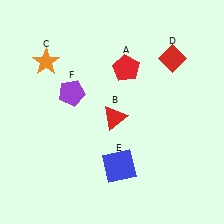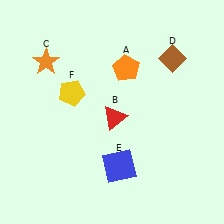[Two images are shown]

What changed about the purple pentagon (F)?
In Image 1, F is purple. In Image 2, it changed to yellow.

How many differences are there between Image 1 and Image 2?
There are 3 differences between the two images.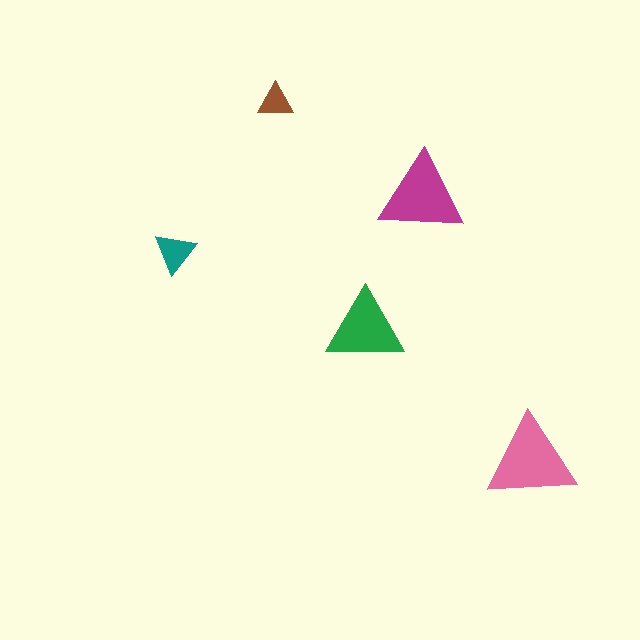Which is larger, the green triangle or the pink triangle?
The pink one.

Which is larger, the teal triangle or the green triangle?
The green one.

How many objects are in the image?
There are 5 objects in the image.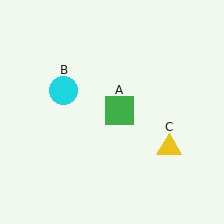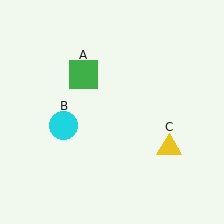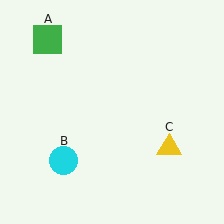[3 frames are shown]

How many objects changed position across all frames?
2 objects changed position: green square (object A), cyan circle (object B).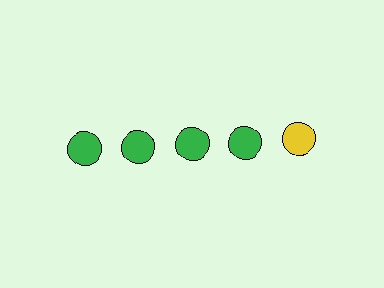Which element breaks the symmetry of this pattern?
The yellow circle in the top row, rightmost column breaks the symmetry. All other shapes are green circles.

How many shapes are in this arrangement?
There are 5 shapes arranged in a grid pattern.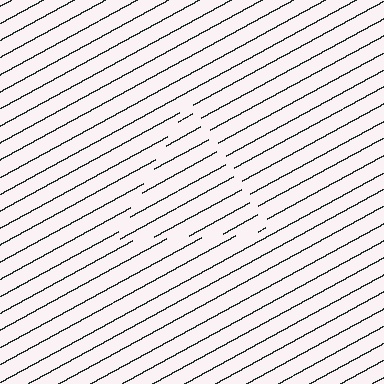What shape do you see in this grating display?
An illusory triangle. The interior of the shape contains the same grating, shifted by half a period — the contour is defined by the phase discontinuity where line-ends from the inner and outer gratings abut.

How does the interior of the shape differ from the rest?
The interior of the shape contains the same grating, shifted by half a period — the contour is defined by the phase discontinuity where line-ends from the inner and outer gratings abut.